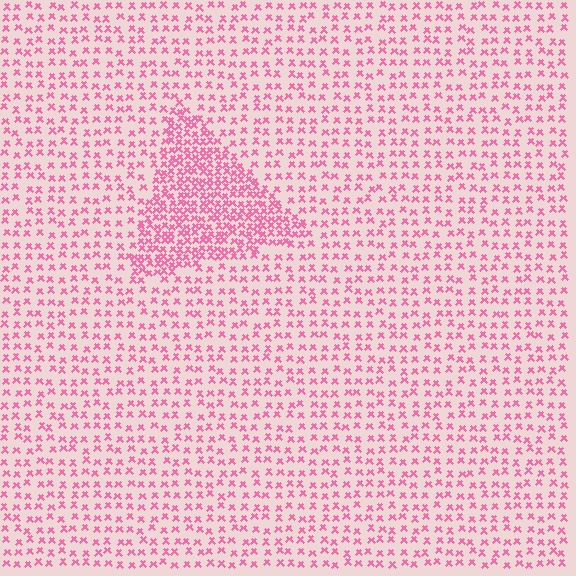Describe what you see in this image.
The image contains small pink elements arranged at two different densities. A triangle-shaped region is visible where the elements are more densely packed than the surrounding area.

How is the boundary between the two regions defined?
The boundary is defined by a change in element density (approximately 2.2x ratio). All elements are the same color, size, and shape.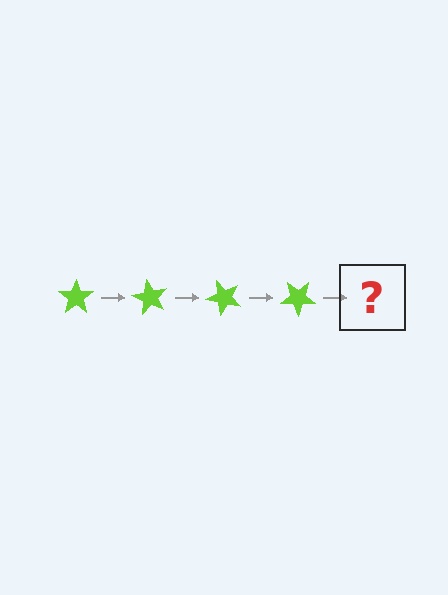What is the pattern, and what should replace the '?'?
The pattern is that the star rotates 60 degrees each step. The '?' should be a lime star rotated 240 degrees.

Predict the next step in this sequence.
The next step is a lime star rotated 240 degrees.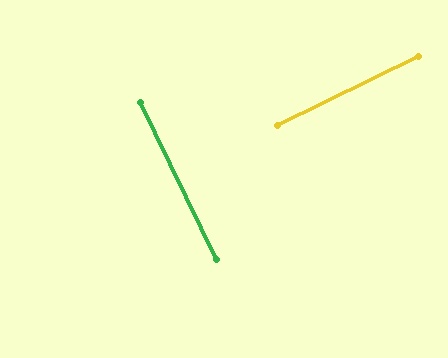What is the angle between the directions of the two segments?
Approximately 90 degrees.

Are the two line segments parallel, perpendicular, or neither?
Perpendicular — they meet at approximately 90°.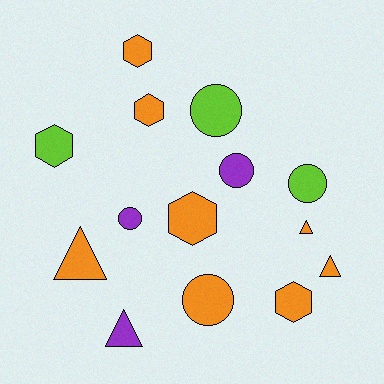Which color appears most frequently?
Orange, with 8 objects.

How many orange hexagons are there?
There are 4 orange hexagons.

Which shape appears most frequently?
Hexagon, with 5 objects.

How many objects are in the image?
There are 14 objects.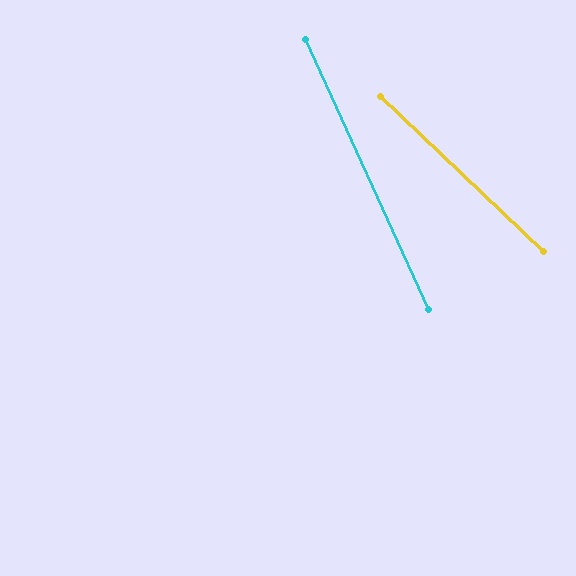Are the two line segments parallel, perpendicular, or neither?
Neither parallel nor perpendicular — they differ by about 22°.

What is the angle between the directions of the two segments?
Approximately 22 degrees.